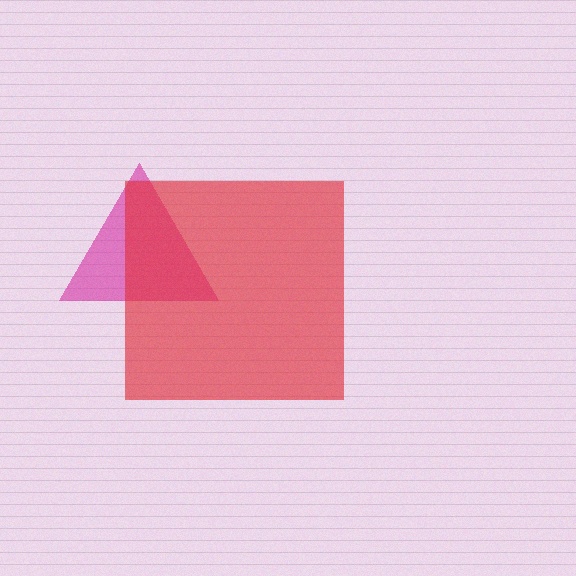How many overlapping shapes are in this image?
There are 2 overlapping shapes in the image.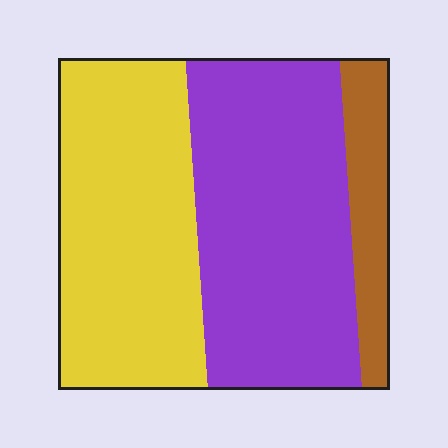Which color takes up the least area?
Brown, at roughly 10%.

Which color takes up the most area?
Purple, at roughly 45%.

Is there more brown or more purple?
Purple.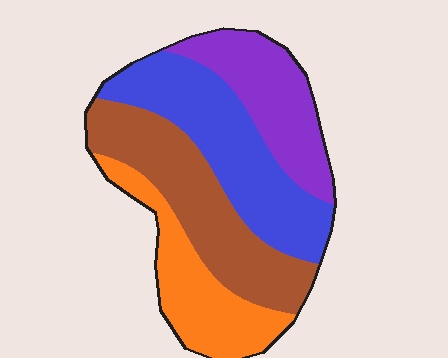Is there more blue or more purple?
Blue.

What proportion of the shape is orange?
Orange covers about 20% of the shape.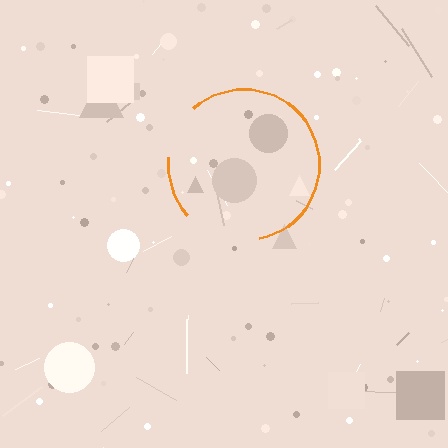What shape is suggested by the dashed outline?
The dashed outline suggests a circle.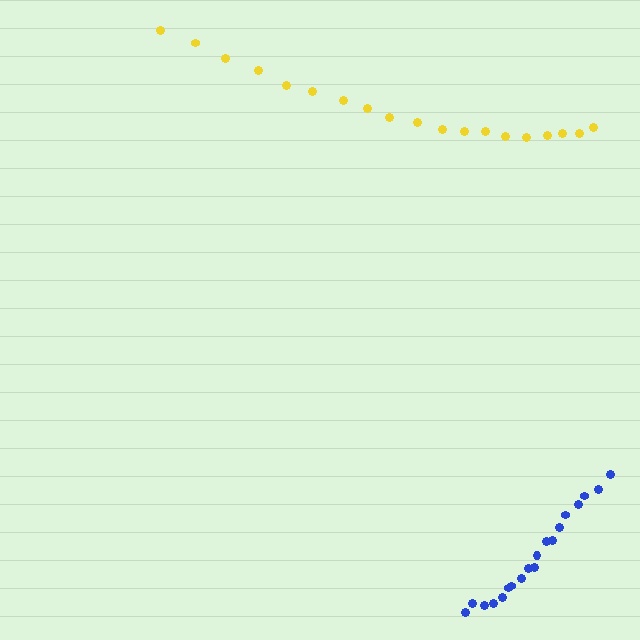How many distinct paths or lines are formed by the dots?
There are 2 distinct paths.